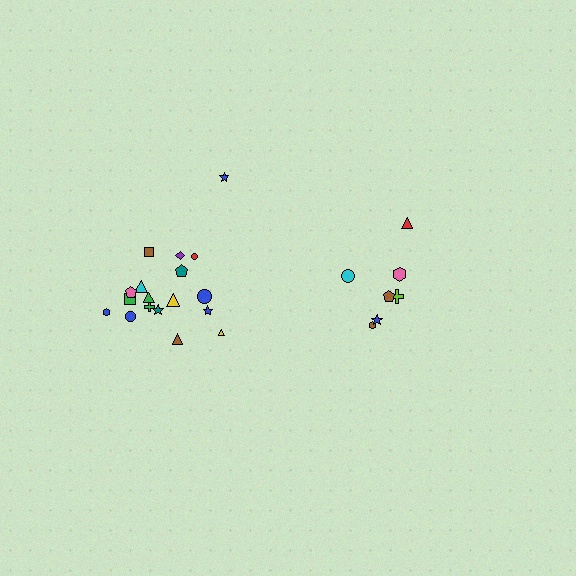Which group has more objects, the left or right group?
The left group.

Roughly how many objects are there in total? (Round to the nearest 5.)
Roughly 25 objects in total.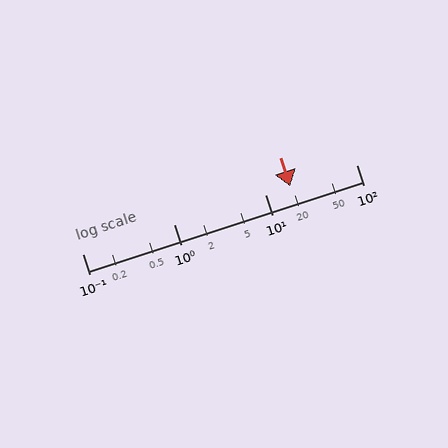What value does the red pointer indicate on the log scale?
The pointer indicates approximately 19.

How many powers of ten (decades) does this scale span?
The scale spans 3 decades, from 0.1 to 100.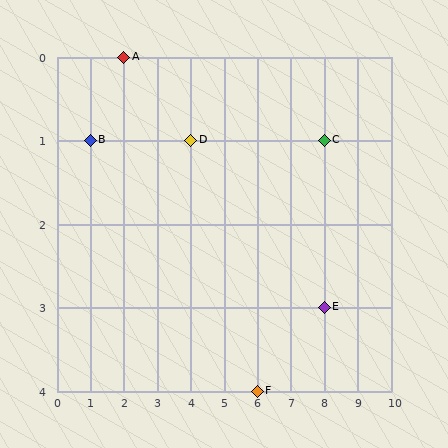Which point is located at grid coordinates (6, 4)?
Point F is at (6, 4).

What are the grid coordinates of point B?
Point B is at grid coordinates (1, 1).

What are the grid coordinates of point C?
Point C is at grid coordinates (8, 1).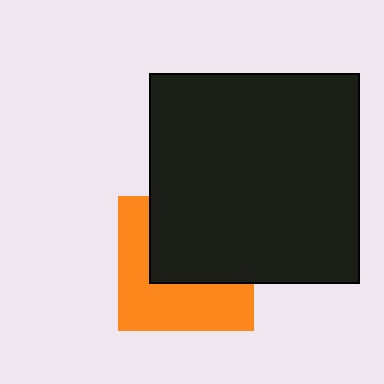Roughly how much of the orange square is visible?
About half of it is visible (roughly 51%).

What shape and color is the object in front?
The object in front is a black square.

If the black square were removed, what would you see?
You would see the complete orange square.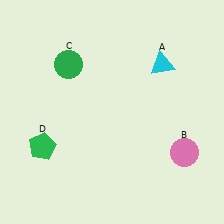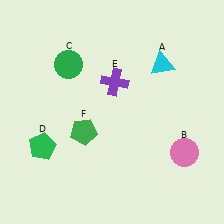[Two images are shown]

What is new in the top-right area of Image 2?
A purple cross (E) was added in the top-right area of Image 2.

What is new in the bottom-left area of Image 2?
A green pentagon (F) was added in the bottom-left area of Image 2.